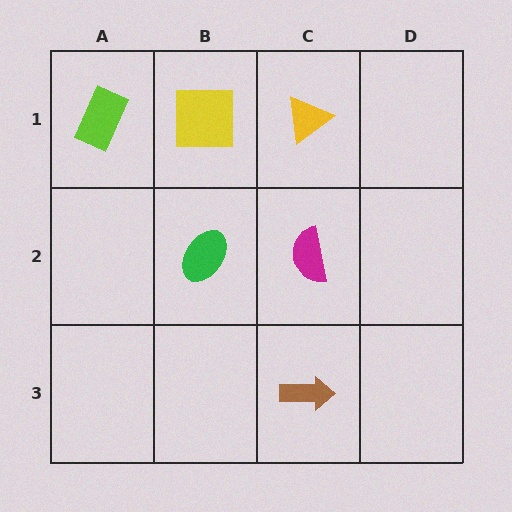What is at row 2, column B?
A green ellipse.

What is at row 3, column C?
A brown arrow.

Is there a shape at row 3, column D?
No, that cell is empty.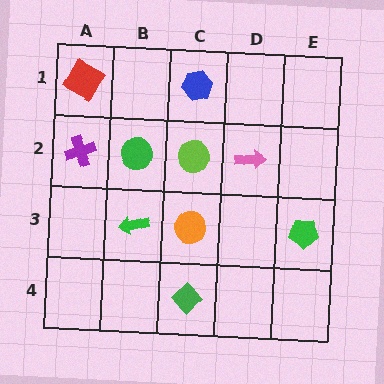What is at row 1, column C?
A blue hexagon.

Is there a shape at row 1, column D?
No, that cell is empty.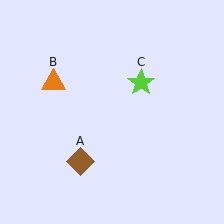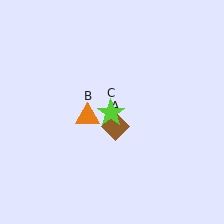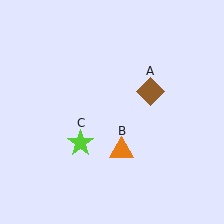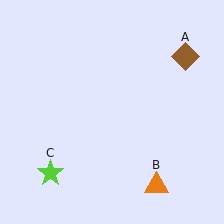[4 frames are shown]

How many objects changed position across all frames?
3 objects changed position: brown diamond (object A), orange triangle (object B), lime star (object C).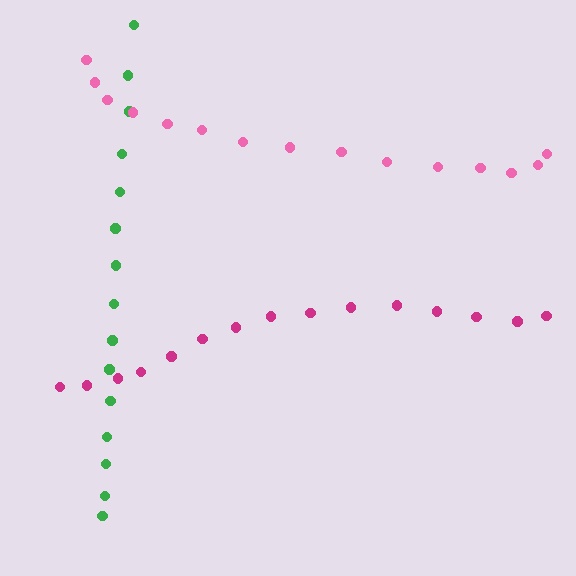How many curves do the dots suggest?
There are 3 distinct paths.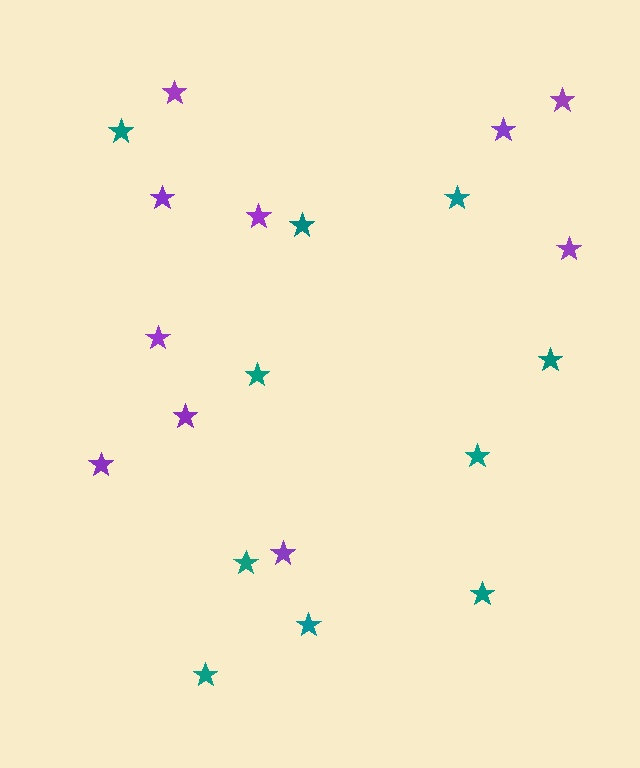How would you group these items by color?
There are 2 groups: one group of teal stars (10) and one group of purple stars (10).